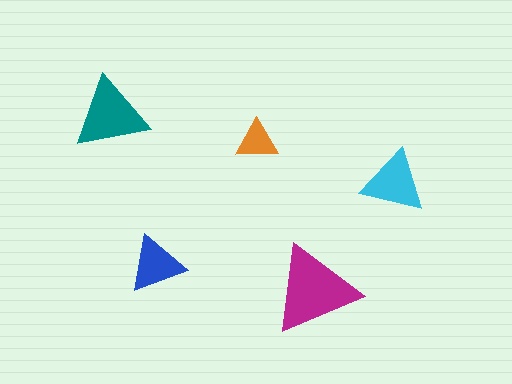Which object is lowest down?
The magenta triangle is bottommost.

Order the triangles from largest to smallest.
the magenta one, the teal one, the cyan one, the blue one, the orange one.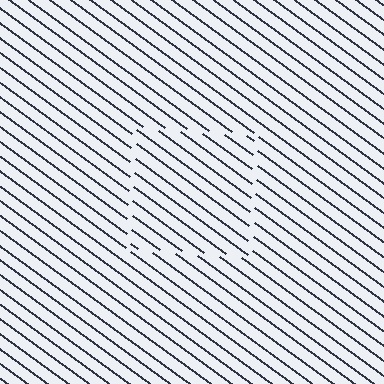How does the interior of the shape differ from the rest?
The interior of the shape contains the same grating, shifted by half a period — the contour is defined by the phase discontinuity where line-ends from the inner and outer gratings abut.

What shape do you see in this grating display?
An illusory square. The interior of the shape contains the same grating, shifted by half a period — the contour is defined by the phase discontinuity where line-ends from the inner and outer gratings abut.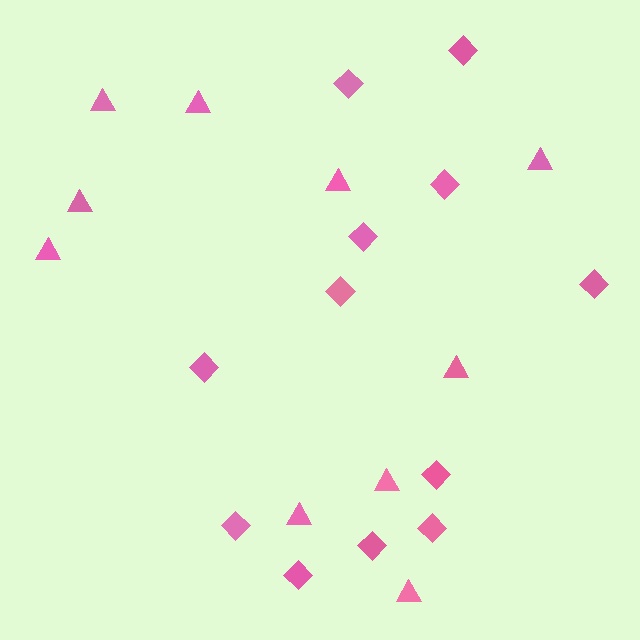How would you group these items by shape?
There are 2 groups: one group of triangles (10) and one group of diamonds (12).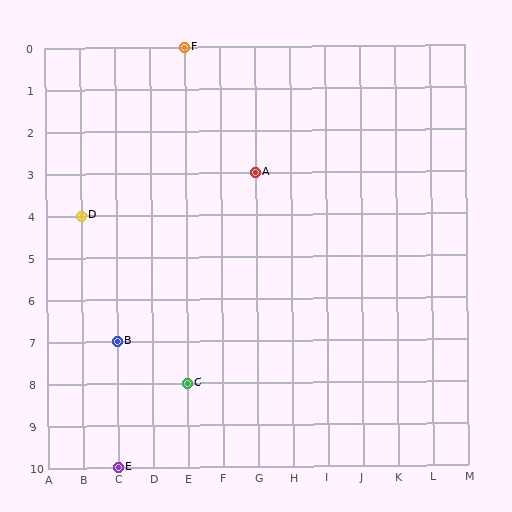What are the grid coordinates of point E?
Point E is at grid coordinates (C, 10).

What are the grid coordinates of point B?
Point B is at grid coordinates (C, 7).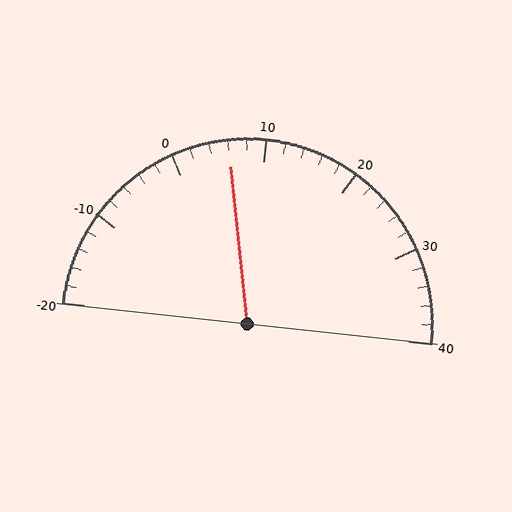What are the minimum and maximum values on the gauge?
The gauge ranges from -20 to 40.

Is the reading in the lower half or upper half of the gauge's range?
The reading is in the lower half of the range (-20 to 40).